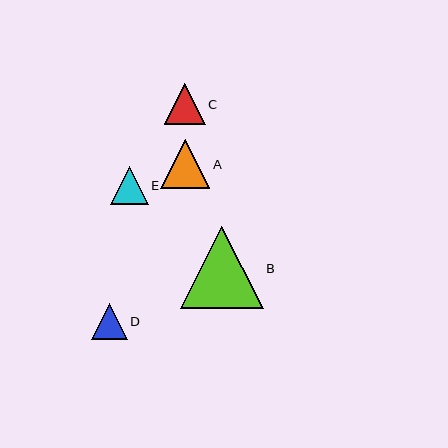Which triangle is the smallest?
Triangle D is the smallest with a size of approximately 36 pixels.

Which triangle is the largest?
Triangle B is the largest with a size of approximately 83 pixels.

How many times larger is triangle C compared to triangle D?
Triangle C is approximately 1.1 times the size of triangle D.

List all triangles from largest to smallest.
From largest to smallest: B, A, C, E, D.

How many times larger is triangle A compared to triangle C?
Triangle A is approximately 1.2 times the size of triangle C.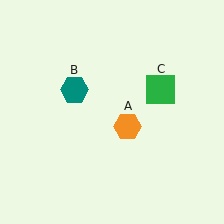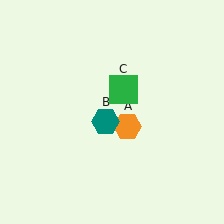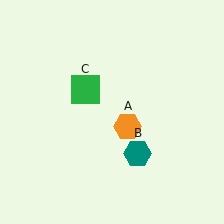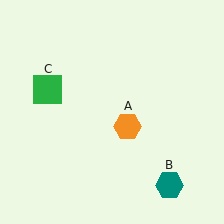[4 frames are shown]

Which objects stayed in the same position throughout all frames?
Orange hexagon (object A) remained stationary.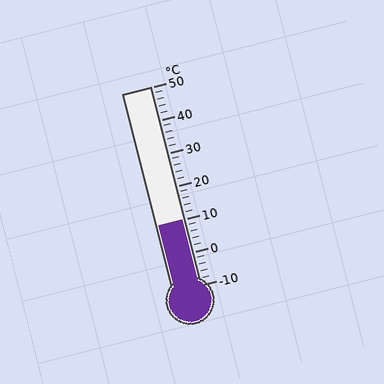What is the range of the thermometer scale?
The thermometer scale ranges from -10°C to 50°C.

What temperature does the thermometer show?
The thermometer shows approximately 10°C.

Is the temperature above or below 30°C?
The temperature is below 30°C.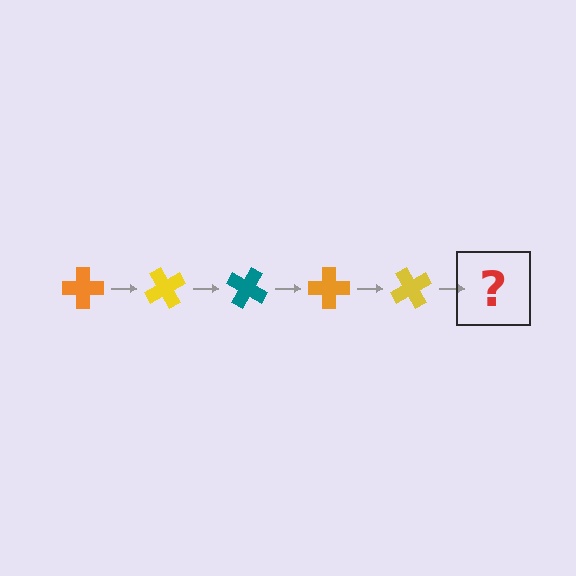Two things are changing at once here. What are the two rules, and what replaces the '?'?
The two rules are that it rotates 60 degrees each step and the color cycles through orange, yellow, and teal. The '?' should be a teal cross, rotated 300 degrees from the start.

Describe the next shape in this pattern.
It should be a teal cross, rotated 300 degrees from the start.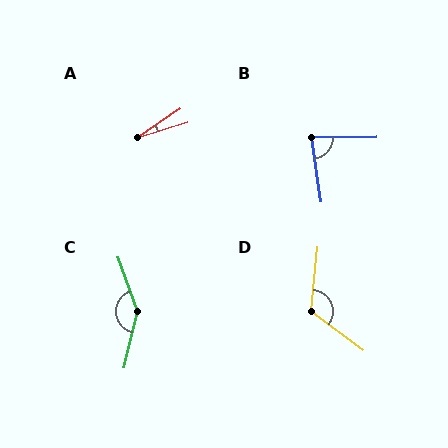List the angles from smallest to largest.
A (17°), B (82°), D (121°), C (147°).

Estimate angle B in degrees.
Approximately 82 degrees.